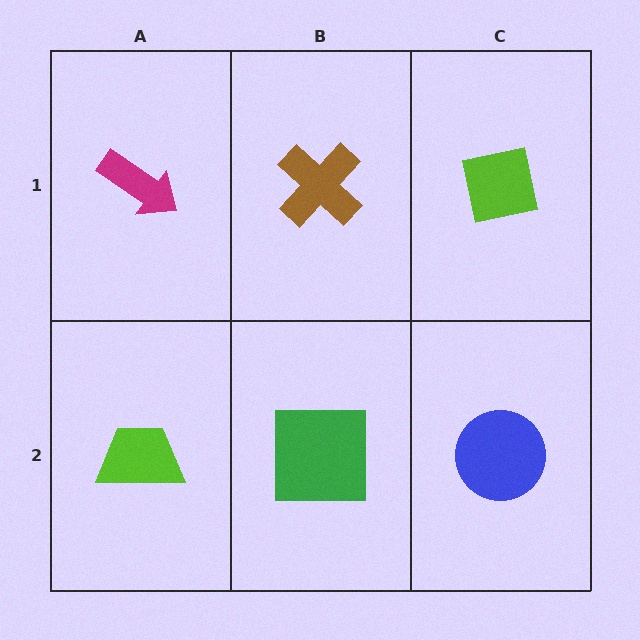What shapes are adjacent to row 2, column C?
A lime square (row 1, column C), a green square (row 2, column B).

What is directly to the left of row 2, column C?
A green square.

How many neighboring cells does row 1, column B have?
3.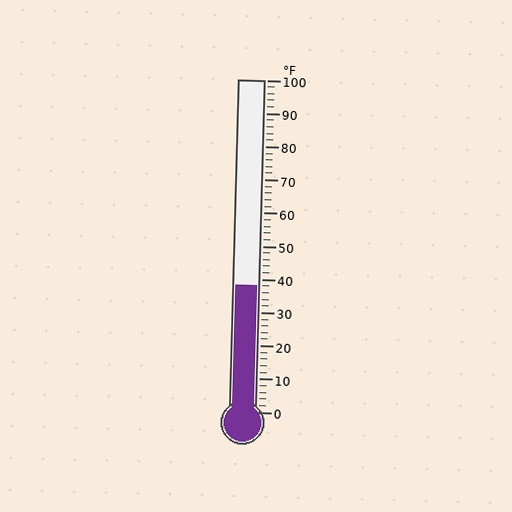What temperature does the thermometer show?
The thermometer shows approximately 38°F.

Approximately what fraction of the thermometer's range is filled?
The thermometer is filled to approximately 40% of its range.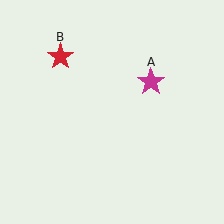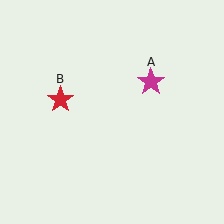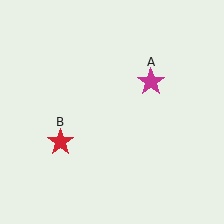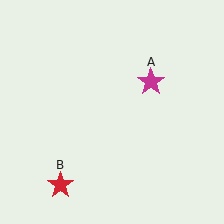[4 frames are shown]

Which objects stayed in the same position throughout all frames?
Magenta star (object A) remained stationary.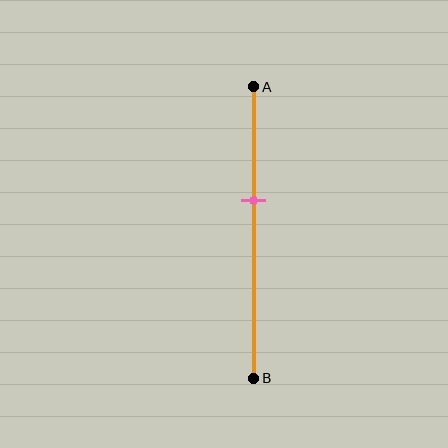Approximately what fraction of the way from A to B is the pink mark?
The pink mark is approximately 40% of the way from A to B.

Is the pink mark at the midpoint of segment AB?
No, the mark is at about 40% from A, not at the 50% midpoint.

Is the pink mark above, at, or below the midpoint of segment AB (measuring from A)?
The pink mark is above the midpoint of segment AB.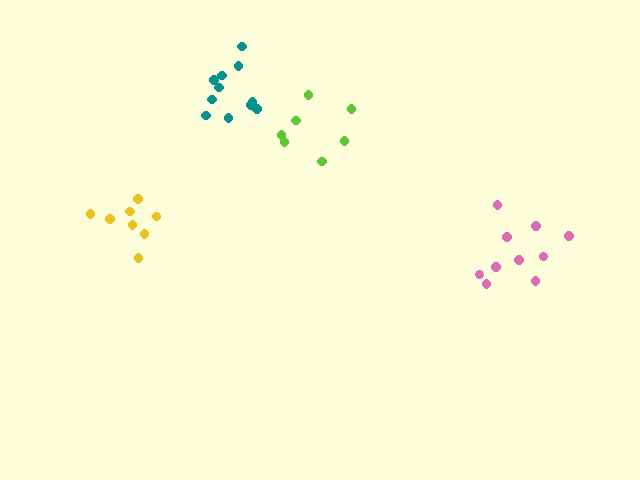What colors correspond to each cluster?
The clusters are colored: yellow, teal, lime, pink.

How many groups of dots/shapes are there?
There are 4 groups.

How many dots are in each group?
Group 1: 8 dots, Group 2: 11 dots, Group 3: 7 dots, Group 4: 10 dots (36 total).